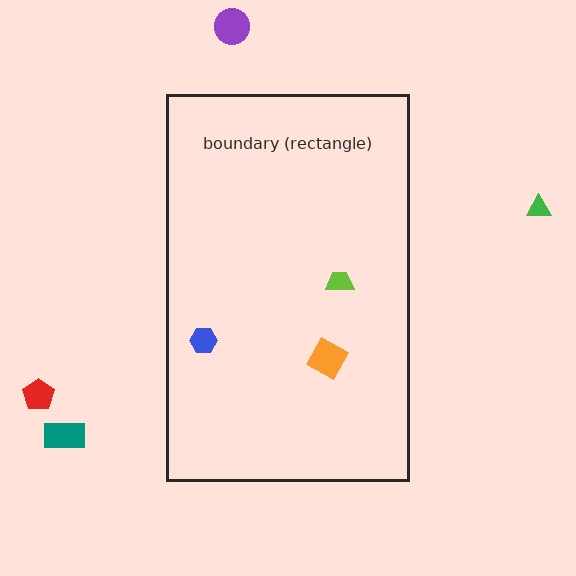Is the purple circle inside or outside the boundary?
Outside.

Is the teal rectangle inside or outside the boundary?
Outside.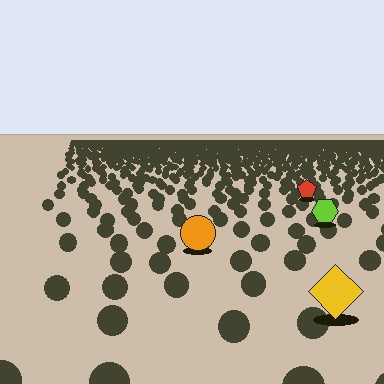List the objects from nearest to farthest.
From nearest to farthest: the yellow diamond, the orange circle, the lime hexagon, the red pentagon.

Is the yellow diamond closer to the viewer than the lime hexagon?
Yes. The yellow diamond is closer — you can tell from the texture gradient: the ground texture is coarser near it.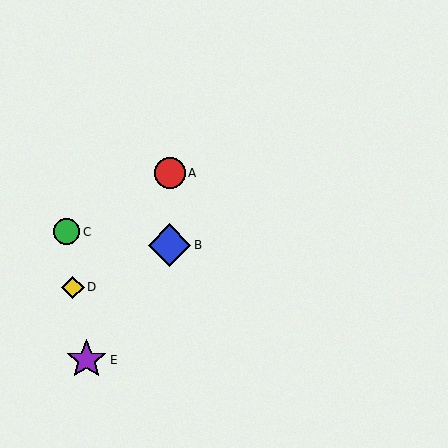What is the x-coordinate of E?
Object E is at x≈87.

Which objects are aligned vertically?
Objects A, B are aligned vertically.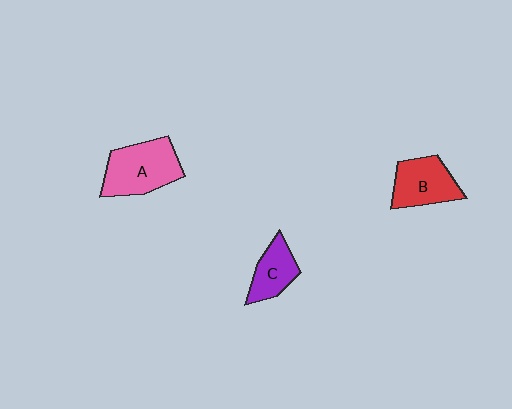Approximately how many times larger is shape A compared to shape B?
Approximately 1.3 times.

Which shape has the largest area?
Shape A (pink).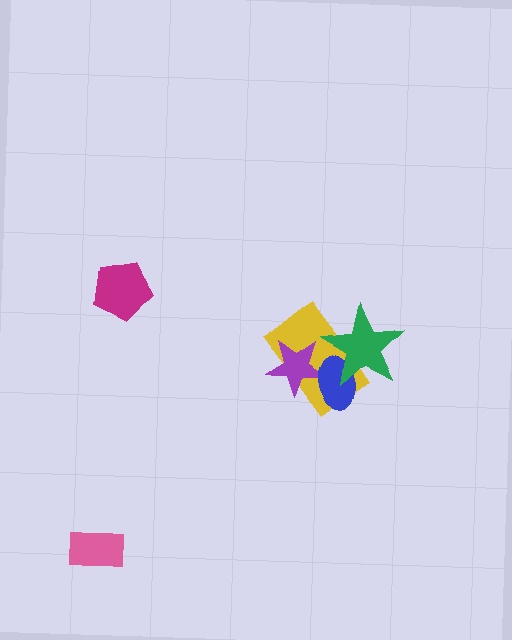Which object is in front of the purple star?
The blue ellipse is in front of the purple star.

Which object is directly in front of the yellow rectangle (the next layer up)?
The purple star is directly in front of the yellow rectangle.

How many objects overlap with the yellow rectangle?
3 objects overlap with the yellow rectangle.